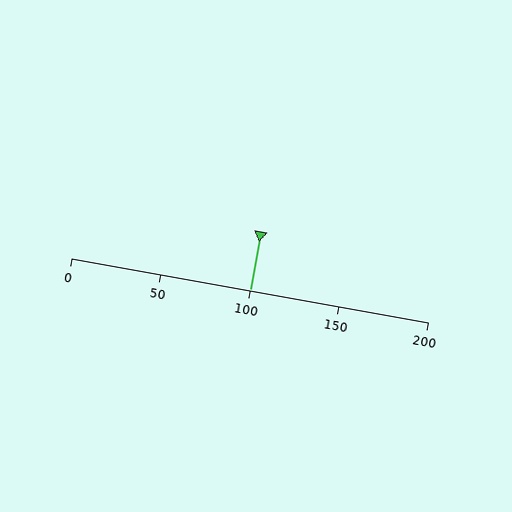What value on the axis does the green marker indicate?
The marker indicates approximately 100.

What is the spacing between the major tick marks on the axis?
The major ticks are spaced 50 apart.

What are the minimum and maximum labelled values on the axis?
The axis runs from 0 to 200.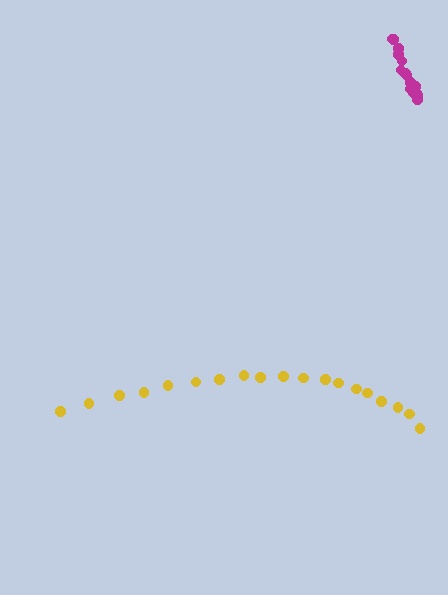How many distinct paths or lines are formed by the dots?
There are 2 distinct paths.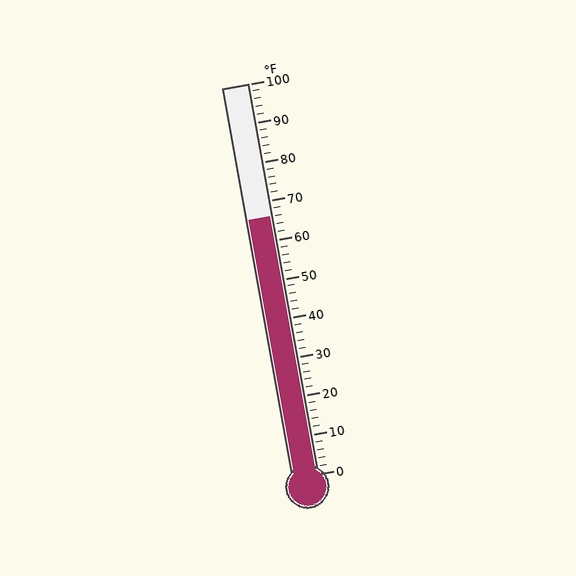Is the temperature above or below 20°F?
The temperature is above 20°F.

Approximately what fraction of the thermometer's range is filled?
The thermometer is filled to approximately 65% of its range.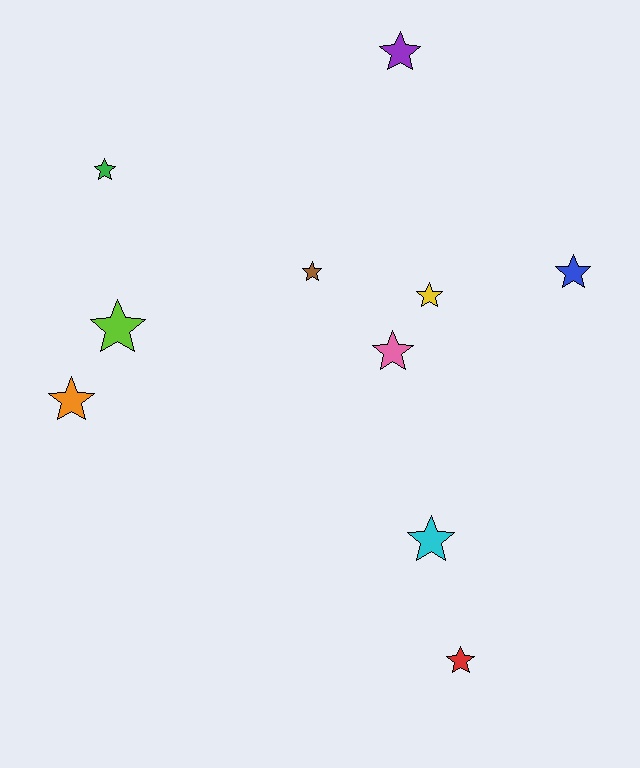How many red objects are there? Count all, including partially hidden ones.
There is 1 red object.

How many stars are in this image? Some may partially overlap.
There are 10 stars.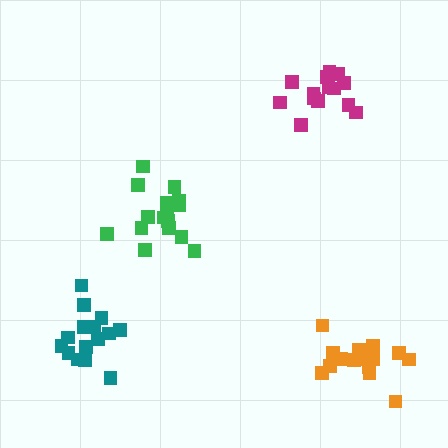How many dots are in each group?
Group 1: 14 dots, Group 2: 18 dots, Group 3: 15 dots, Group 4: 16 dots (63 total).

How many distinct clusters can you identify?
There are 4 distinct clusters.